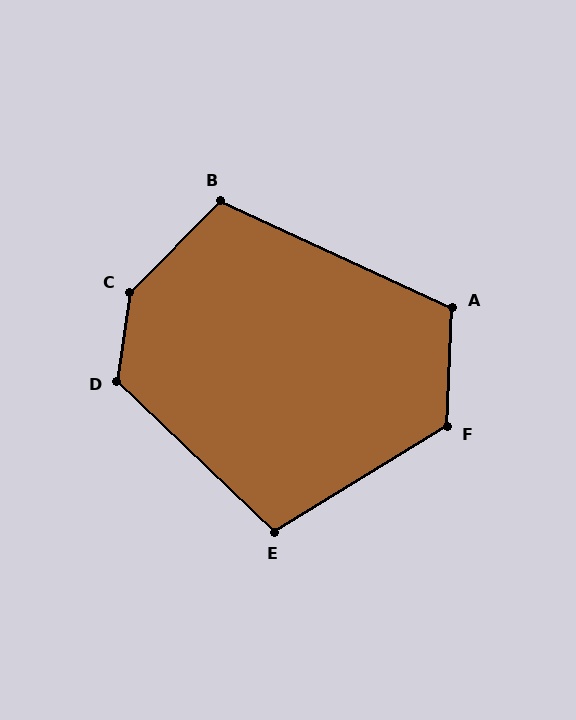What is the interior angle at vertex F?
Approximately 124 degrees (obtuse).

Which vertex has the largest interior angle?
C, at approximately 143 degrees.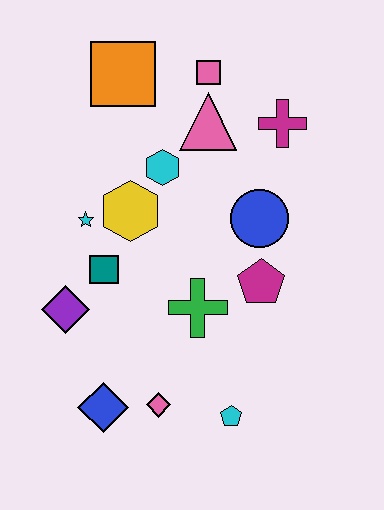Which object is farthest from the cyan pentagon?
The orange square is farthest from the cyan pentagon.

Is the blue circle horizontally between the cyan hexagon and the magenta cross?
Yes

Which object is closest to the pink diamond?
The blue diamond is closest to the pink diamond.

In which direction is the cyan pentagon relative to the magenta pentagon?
The cyan pentagon is below the magenta pentagon.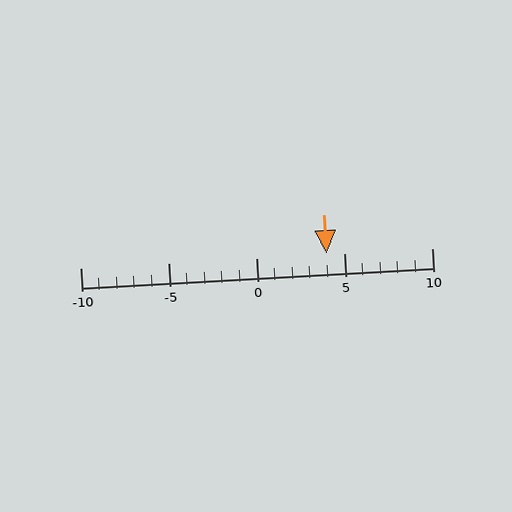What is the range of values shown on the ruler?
The ruler shows values from -10 to 10.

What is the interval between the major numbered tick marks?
The major tick marks are spaced 5 units apart.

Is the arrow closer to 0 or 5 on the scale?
The arrow is closer to 5.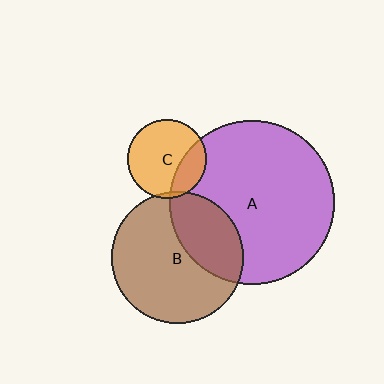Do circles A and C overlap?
Yes.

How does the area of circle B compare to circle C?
Approximately 2.8 times.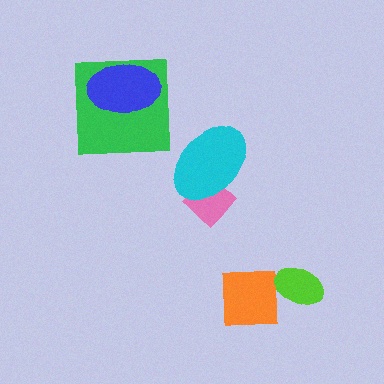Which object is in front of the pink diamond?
The cyan ellipse is in front of the pink diamond.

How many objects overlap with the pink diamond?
1 object overlaps with the pink diamond.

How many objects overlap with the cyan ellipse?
1 object overlaps with the cyan ellipse.